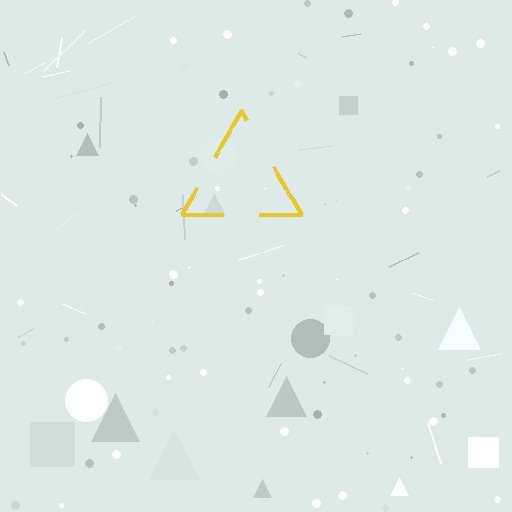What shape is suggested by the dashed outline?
The dashed outline suggests a triangle.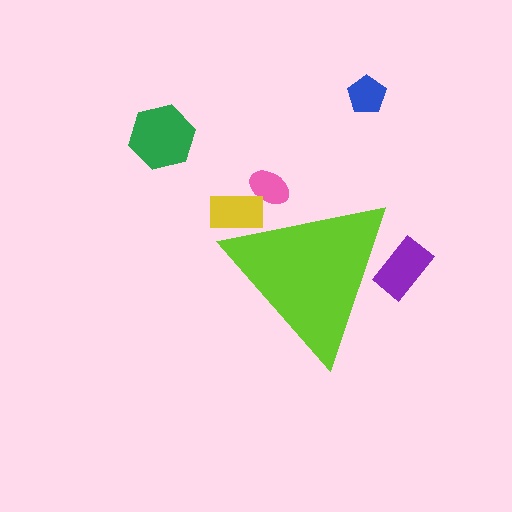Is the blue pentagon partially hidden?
No, the blue pentagon is fully visible.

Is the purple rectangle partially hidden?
Yes, the purple rectangle is partially hidden behind the lime triangle.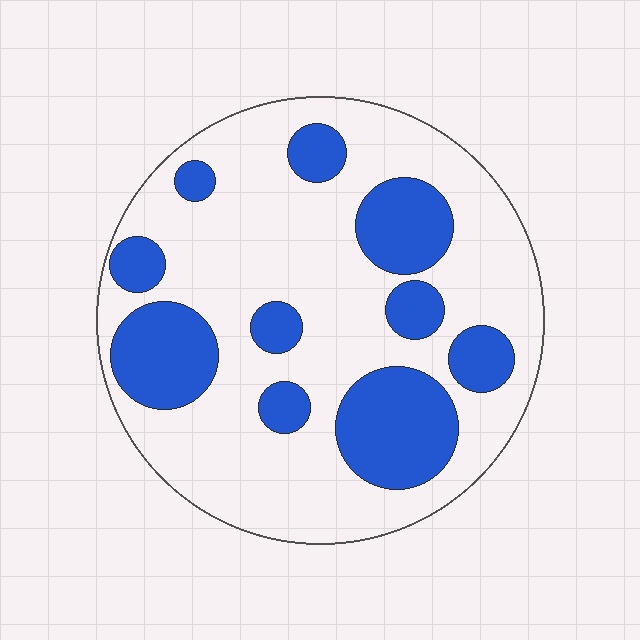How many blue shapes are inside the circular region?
10.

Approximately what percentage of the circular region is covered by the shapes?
Approximately 30%.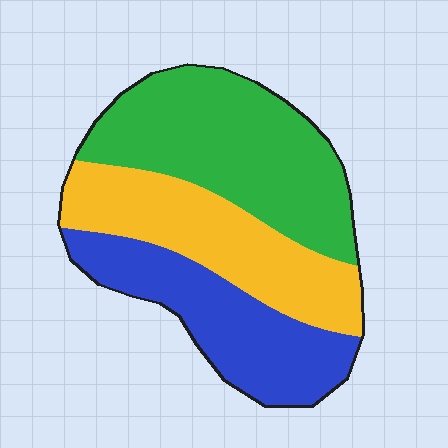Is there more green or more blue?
Green.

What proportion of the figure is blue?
Blue covers around 30% of the figure.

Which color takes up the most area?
Green, at roughly 40%.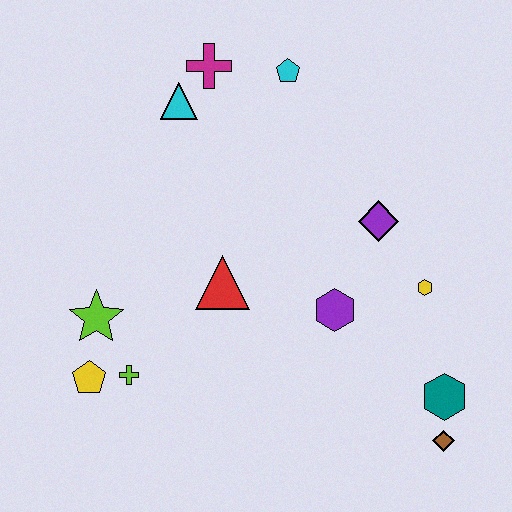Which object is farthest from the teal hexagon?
The magenta cross is farthest from the teal hexagon.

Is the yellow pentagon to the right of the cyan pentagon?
No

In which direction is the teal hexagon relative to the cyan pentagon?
The teal hexagon is below the cyan pentagon.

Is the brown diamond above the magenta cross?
No